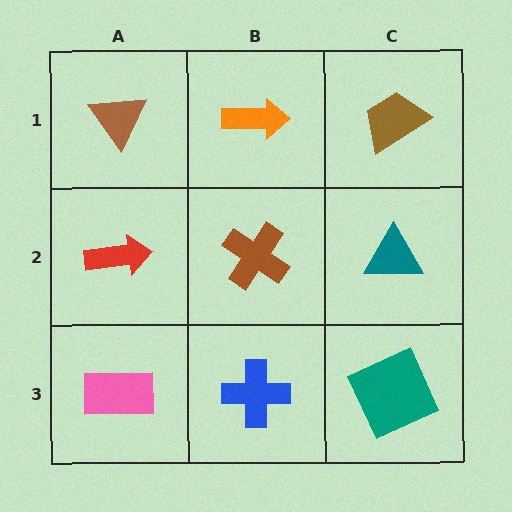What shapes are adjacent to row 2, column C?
A brown trapezoid (row 1, column C), a teal square (row 3, column C), a brown cross (row 2, column B).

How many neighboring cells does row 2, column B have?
4.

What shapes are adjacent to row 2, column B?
An orange arrow (row 1, column B), a blue cross (row 3, column B), a red arrow (row 2, column A), a teal triangle (row 2, column C).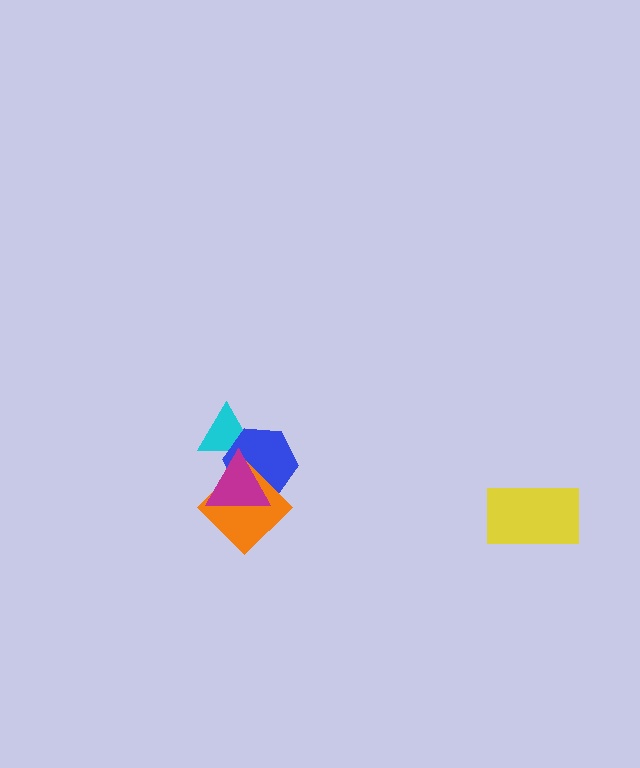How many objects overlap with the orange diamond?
2 objects overlap with the orange diamond.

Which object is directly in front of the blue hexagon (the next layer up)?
The orange diamond is directly in front of the blue hexagon.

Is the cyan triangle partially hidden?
Yes, it is partially covered by another shape.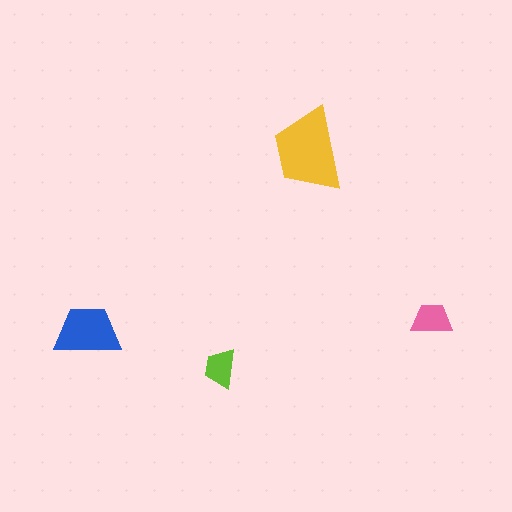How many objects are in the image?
There are 4 objects in the image.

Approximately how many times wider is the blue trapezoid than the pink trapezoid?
About 1.5 times wider.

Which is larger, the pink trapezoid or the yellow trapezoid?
The yellow one.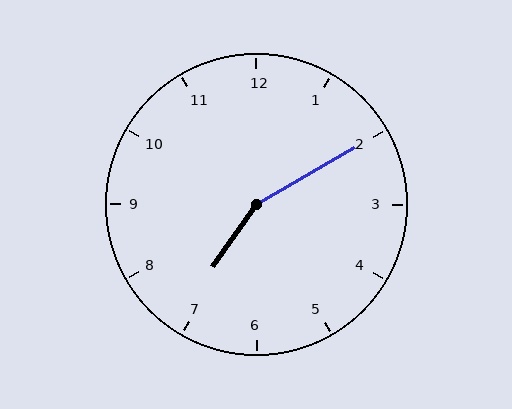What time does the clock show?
7:10.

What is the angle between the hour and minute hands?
Approximately 155 degrees.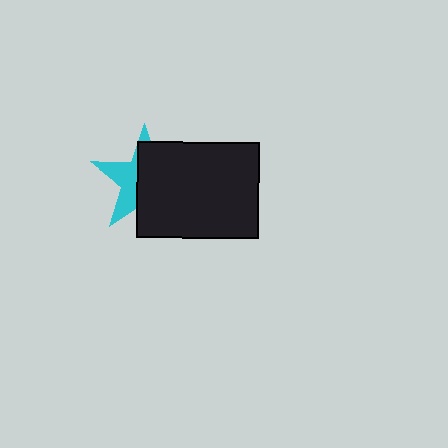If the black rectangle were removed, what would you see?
You would see the complete cyan star.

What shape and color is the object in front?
The object in front is a black rectangle.